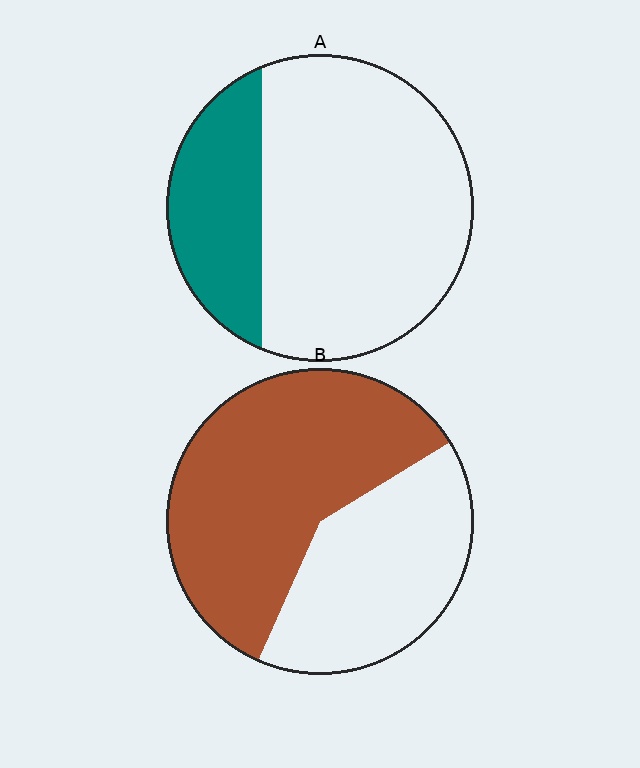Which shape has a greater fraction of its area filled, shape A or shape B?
Shape B.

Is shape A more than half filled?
No.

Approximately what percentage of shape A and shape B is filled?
A is approximately 25% and B is approximately 60%.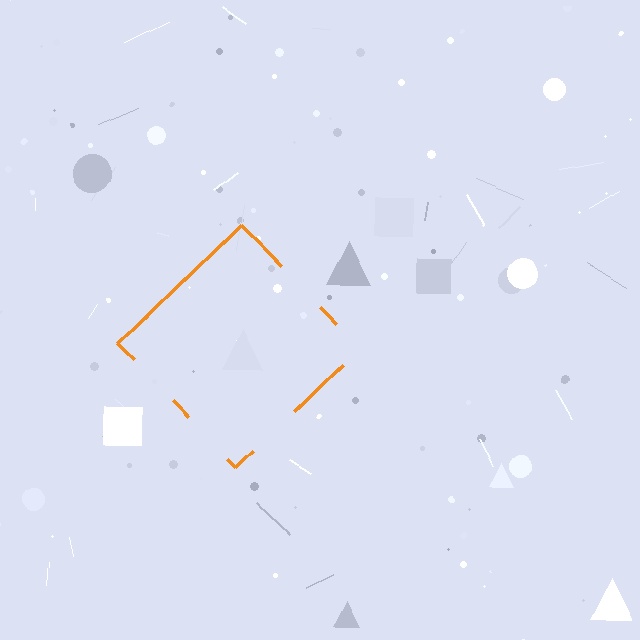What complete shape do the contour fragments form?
The contour fragments form a diamond.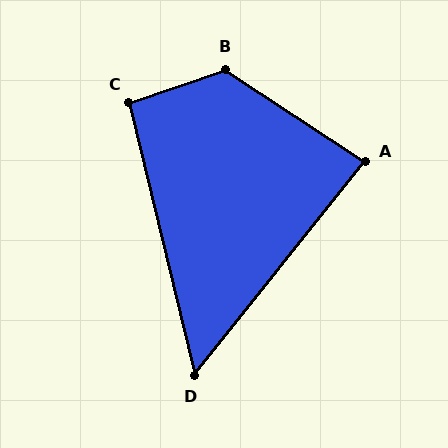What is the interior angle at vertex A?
Approximately 85 degrees (acute).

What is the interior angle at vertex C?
Approximately 95 degrees (obtuse).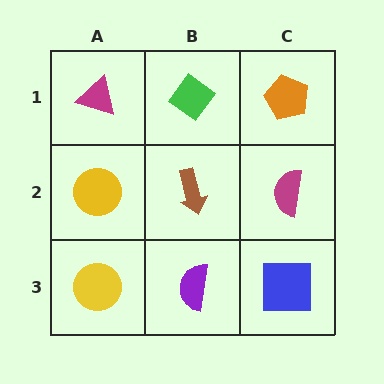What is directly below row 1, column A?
A yellow circle.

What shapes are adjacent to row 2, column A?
A magenta triangle (row 1, column A), a yellow circle (row 3, column A), a brown arrow (row 2, column B).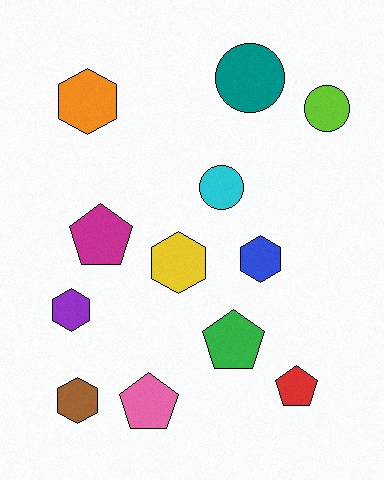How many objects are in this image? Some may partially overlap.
There are 12 objects.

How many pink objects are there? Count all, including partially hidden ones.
There is 1 pink object.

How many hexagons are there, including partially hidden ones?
There are 5 hexagons.